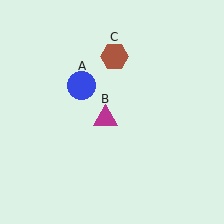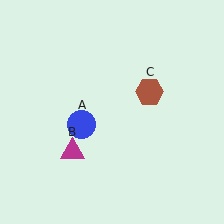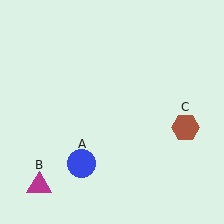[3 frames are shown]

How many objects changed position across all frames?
3 objects changed position: blue circle (object A), magenta triangle (object B), brown hexagon (object C).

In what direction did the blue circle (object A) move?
The blue circle (object A) moved down.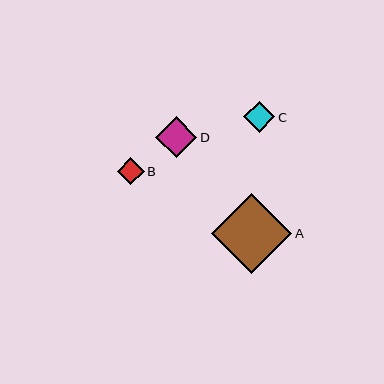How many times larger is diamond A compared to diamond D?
Diamond A is approximately 2.0 times the size of diamond D.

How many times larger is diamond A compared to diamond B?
Diamond A is approximately 3.0 times the size of diamond B.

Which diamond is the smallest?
Diamond B is the smallest with a size of approximately 27 pixels.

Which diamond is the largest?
Diamond A is the largest with a size of approximately 81 pixels.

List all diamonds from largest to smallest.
From largest to smallest: A, D, C, B.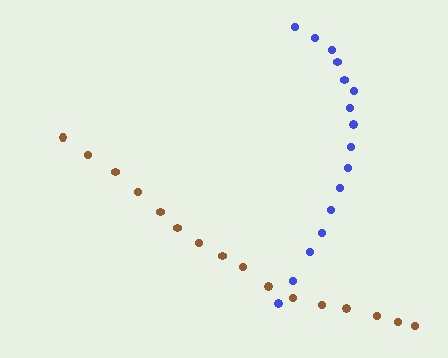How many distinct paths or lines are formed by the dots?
There are 2 distinct paths.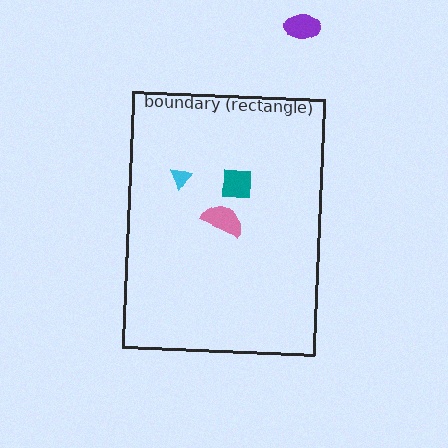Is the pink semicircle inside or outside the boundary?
Inside.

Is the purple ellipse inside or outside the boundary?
Outside.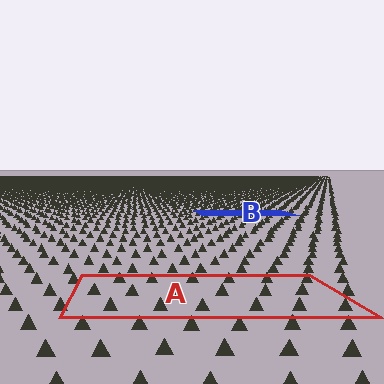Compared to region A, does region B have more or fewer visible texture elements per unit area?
Region B has more texture elements per unit area — they are packed more densely because it is farther away.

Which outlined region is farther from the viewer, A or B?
Region B is farther from the viewer — the texture elements inside it appear smaller and more densely packed.